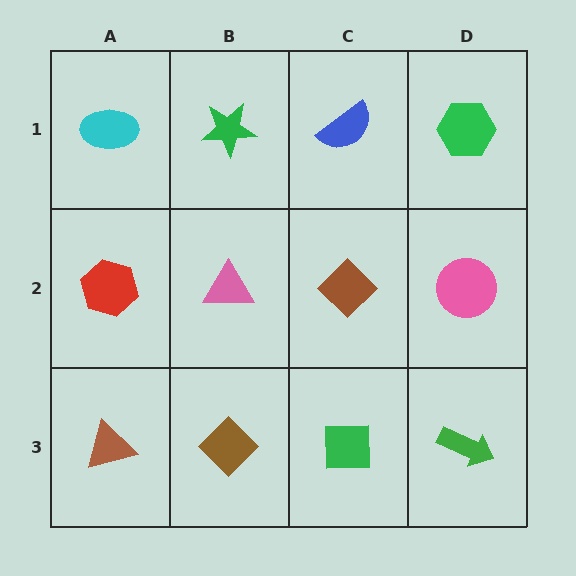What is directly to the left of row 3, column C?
A brown diamond.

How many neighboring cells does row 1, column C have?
3.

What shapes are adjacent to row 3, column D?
A pink circle (row 2, column D), a green square (row 3, column C).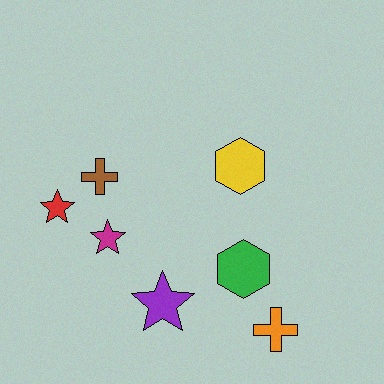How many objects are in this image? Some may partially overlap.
There are 7 objects.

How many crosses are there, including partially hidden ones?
There are 2 crosses.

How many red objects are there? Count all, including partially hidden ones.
There is 1 red object.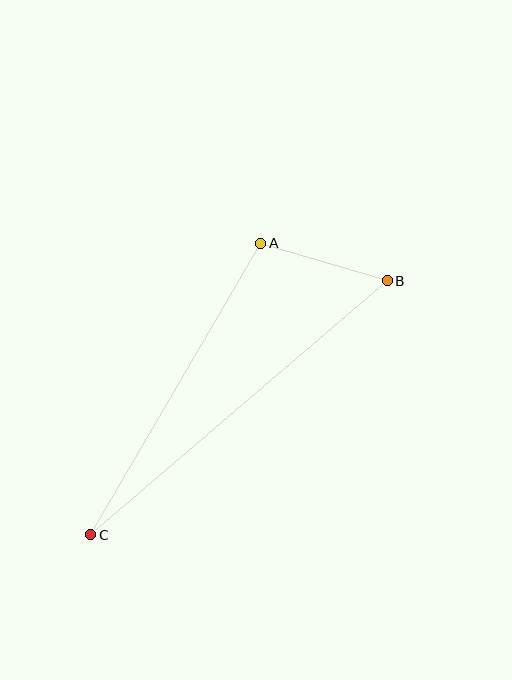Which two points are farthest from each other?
Points B and C are farthest from each other.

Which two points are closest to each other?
Points A and B are closest to each other.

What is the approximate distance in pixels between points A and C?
The distance between A and C is approximately 337 pixels.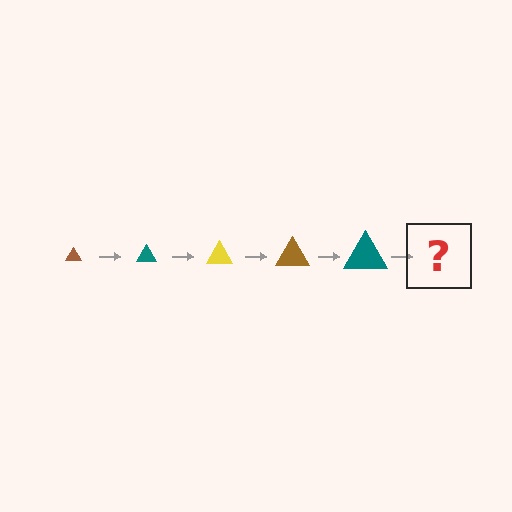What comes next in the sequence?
The next element should be a yellow triangle, larger than the previous one.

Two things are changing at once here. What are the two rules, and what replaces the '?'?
The two rules are that the triangle grows larger each step and the color cycles through brown, teal, and yellow. The '?' should be a yellow triangle, larger than the previous one.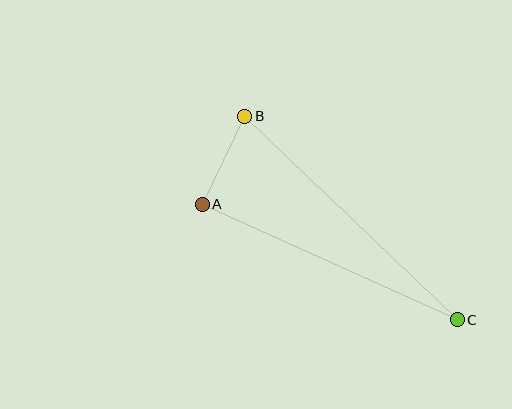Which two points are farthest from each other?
Points B and C are farthest from each other.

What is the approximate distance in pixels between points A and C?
The distance between A and C is approximately 280 pixels.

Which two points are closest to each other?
Points A and B are closest to each other.